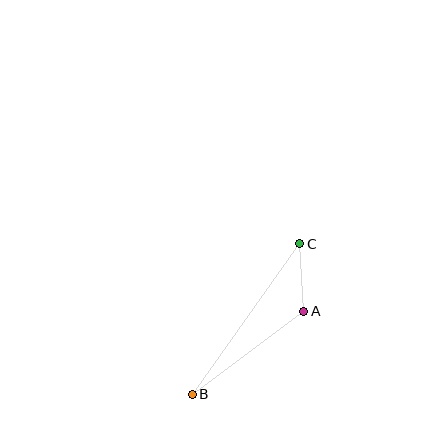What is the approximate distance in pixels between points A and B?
The distance between A and B is approximately 139 pixels.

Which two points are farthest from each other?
Points B and C are farthest from each other.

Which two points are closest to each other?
Points A and C are closest to each other.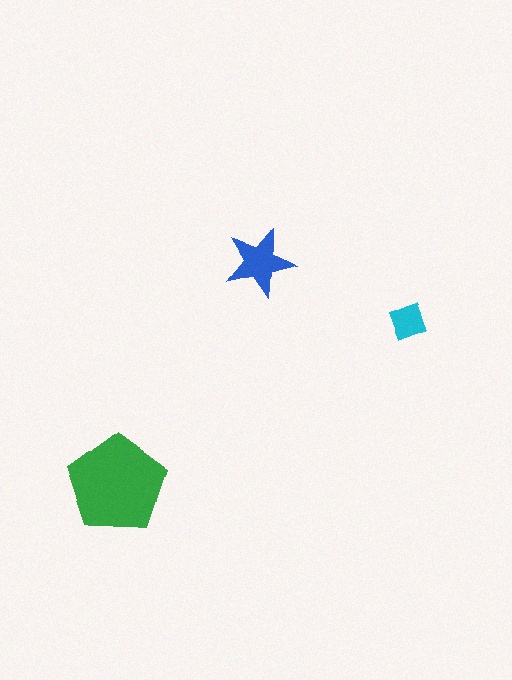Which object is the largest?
The green pentagon.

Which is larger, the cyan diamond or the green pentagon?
The green pentagon.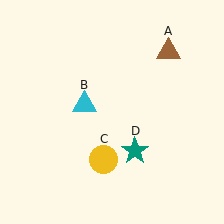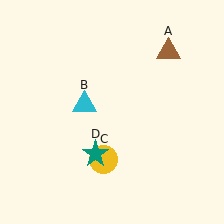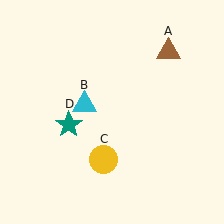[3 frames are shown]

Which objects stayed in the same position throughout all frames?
Brown triangle (object A) and cyan triangle (object B) and yellow circle (object C) remained stationary.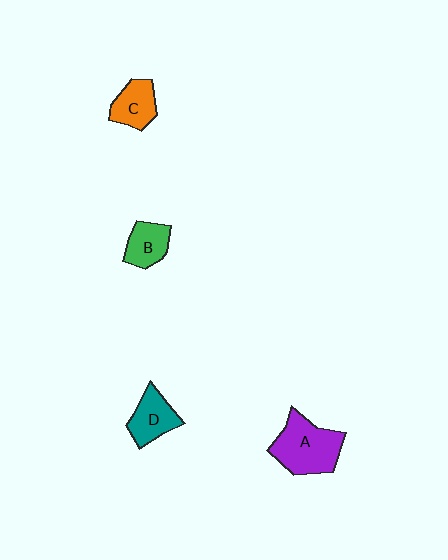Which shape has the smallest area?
Shape B (green).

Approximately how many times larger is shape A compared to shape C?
Approximately 1.8 times.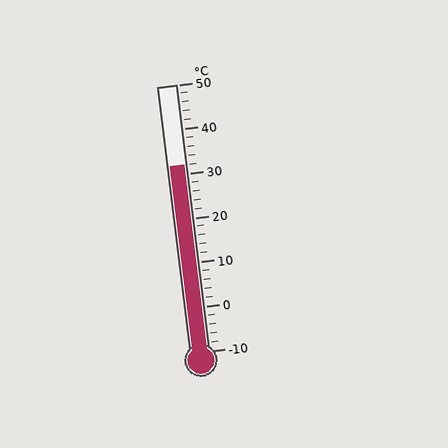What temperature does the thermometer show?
The thermometer shows approximately 32°C.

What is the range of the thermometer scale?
The thermometer scale ranges from -10°C to 50°C.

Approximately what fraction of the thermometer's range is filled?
The thermometer is filled to approximately 70% of its range.